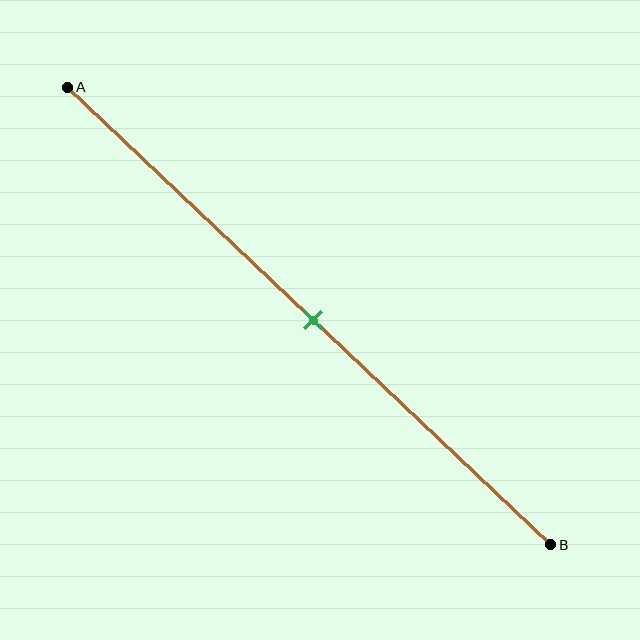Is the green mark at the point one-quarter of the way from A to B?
No, the mark is at about 50% from A, not at the 25% one-quarter point.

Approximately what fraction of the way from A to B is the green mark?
The green mark is approximately 50% of the way from A to B.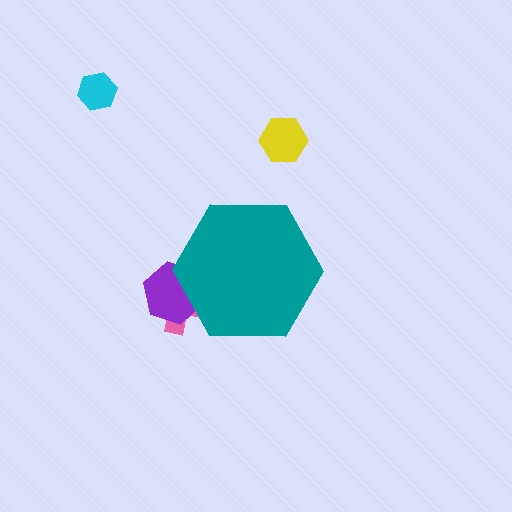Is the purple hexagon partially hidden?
Yes, the purple hexagon is partially hidden behind the teal hexagon.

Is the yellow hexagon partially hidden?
No, the yellow hexagon is fully visible.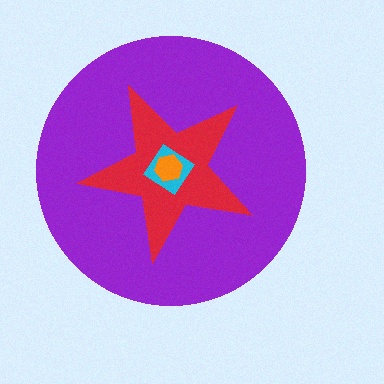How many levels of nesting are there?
4.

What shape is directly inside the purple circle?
The red star.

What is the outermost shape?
The purple circle.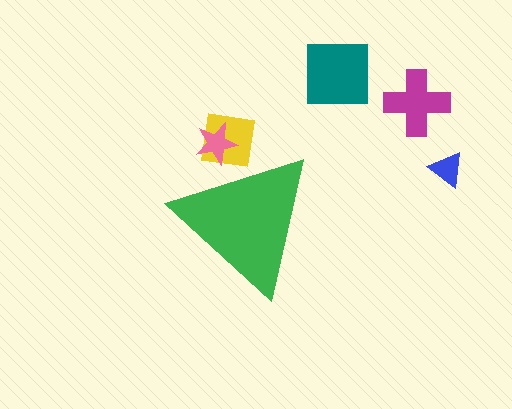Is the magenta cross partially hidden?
No, the magenta cross is fully visible.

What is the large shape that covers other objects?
A green triangle.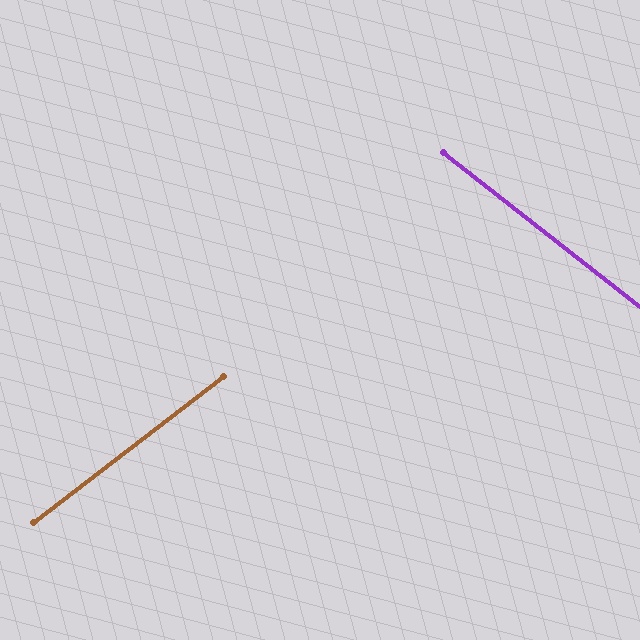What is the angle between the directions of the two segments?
Approximately 76 degrees.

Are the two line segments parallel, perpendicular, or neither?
Neither parallel nor perpendicular — they differ by about 76°.